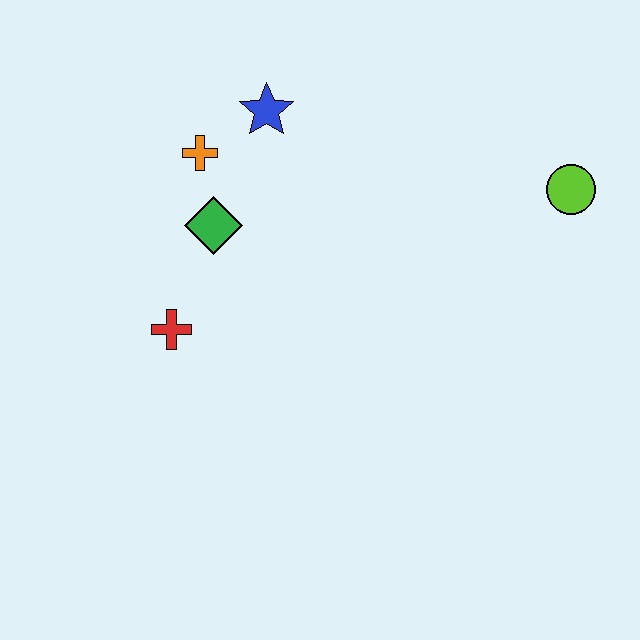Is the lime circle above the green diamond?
Yes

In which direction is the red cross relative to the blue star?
The red cross is below the blue star.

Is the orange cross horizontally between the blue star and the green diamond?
No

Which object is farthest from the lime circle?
The red cross is farthest from the lime circle.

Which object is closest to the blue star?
The orange cross is closest to the blue star.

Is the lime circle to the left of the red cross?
No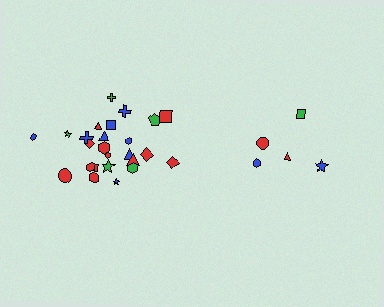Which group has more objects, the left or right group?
The left group.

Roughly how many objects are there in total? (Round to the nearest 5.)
Roughly 30 objects in total.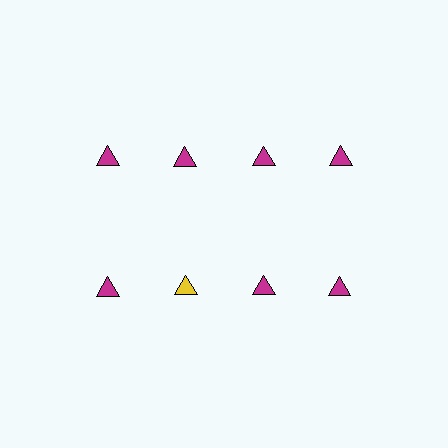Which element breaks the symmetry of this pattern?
The yellow triangle in the second row, second from left column breaks the symmetry. All other shapes are magenta triangles.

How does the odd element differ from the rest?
It has a different color: yellow instead of magenta.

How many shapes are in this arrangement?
There are 8 shapes arranged in a grid pattern.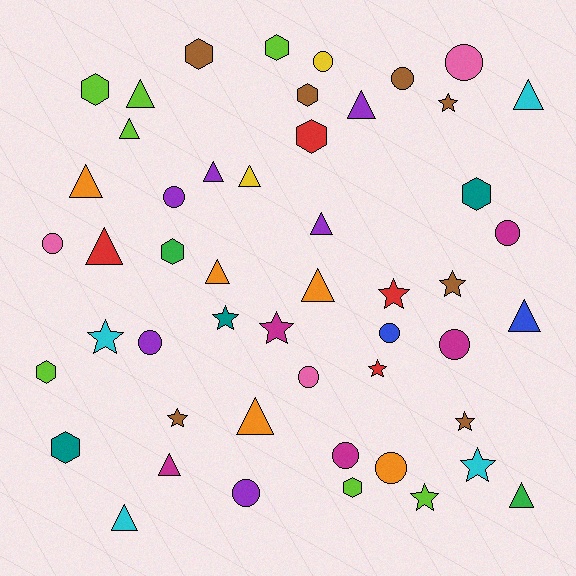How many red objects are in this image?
There are 4 red objects.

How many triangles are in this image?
There are 16 triangles.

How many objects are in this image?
There are 50 objects.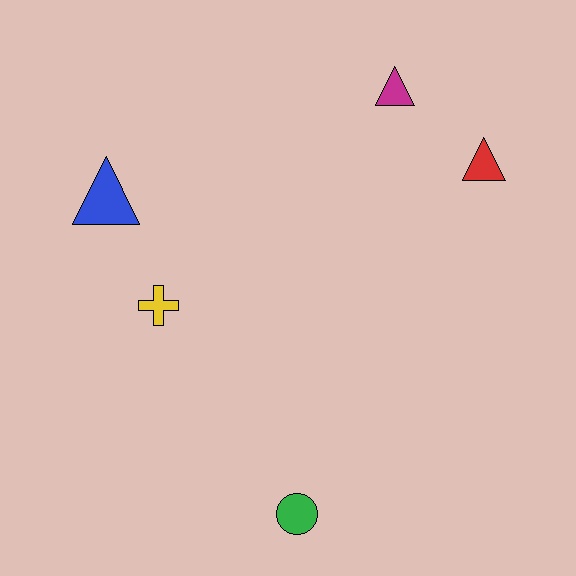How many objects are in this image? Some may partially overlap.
There are 5 objects.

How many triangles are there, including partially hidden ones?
There are 3 triangles.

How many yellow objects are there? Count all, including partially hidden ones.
There is 1 yellow object.